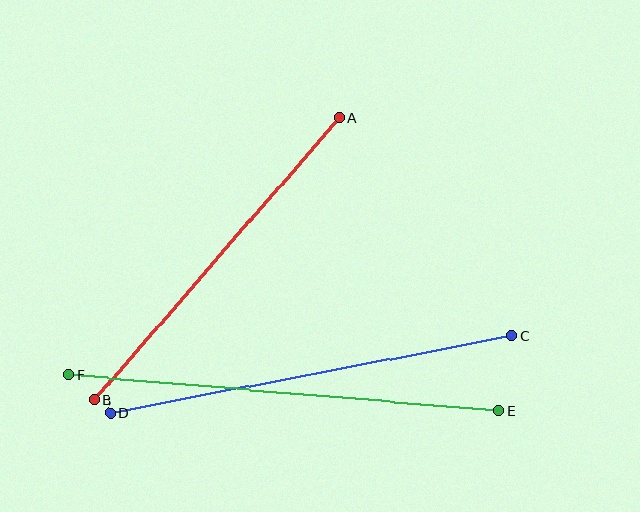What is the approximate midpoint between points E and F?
The midpoint is at approximately (284, 393) pixels.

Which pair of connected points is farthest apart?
Points E and F are farthest apart.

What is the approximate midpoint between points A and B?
The midpoint is at approximately (217, 259) pixels.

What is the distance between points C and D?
The distance is approximately 409 pixels.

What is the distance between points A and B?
The distance is approximately 374 pixels.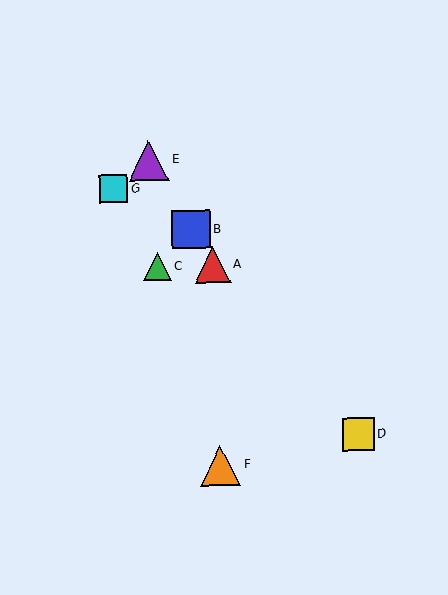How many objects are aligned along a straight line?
3 objects (A, B, E) are aligned along a straight line.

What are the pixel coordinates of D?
Object D is at (358, 434).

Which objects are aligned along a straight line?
Objects A, B, E are aligned along a straight line.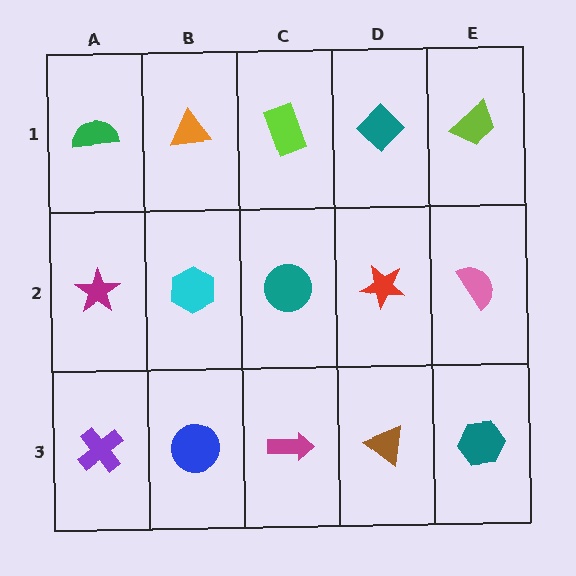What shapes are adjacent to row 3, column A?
A magenta star (row 2, column A), a blue circle (row 3, column B).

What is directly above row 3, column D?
A red star.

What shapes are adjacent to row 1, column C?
A teal circle (row 2, column C), an orange triangle (row 1, column B), a teal diamond (row 1, column D).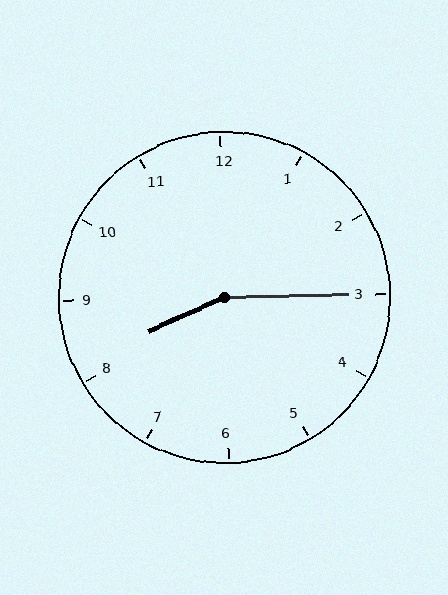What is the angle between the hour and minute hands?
Approximately 158 degrees.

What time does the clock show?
8:15.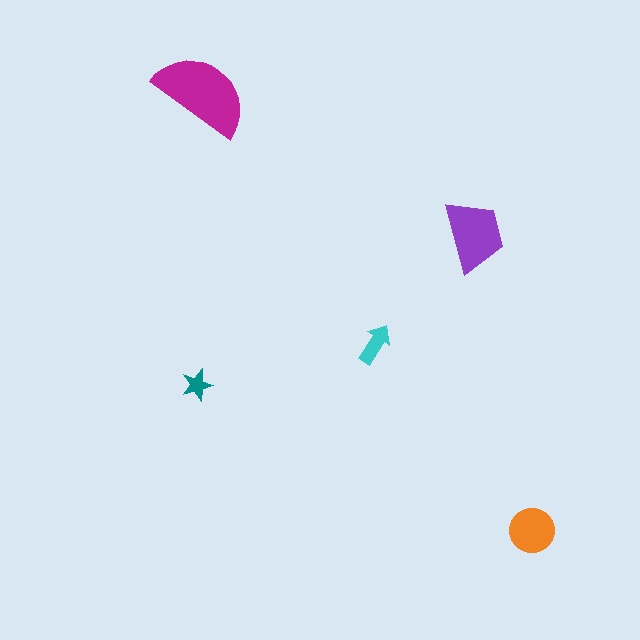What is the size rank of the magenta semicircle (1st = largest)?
1st.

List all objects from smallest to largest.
The teal star, the cyan arrow, the orange circle, the purple trapezoid, the magenta semicircle.